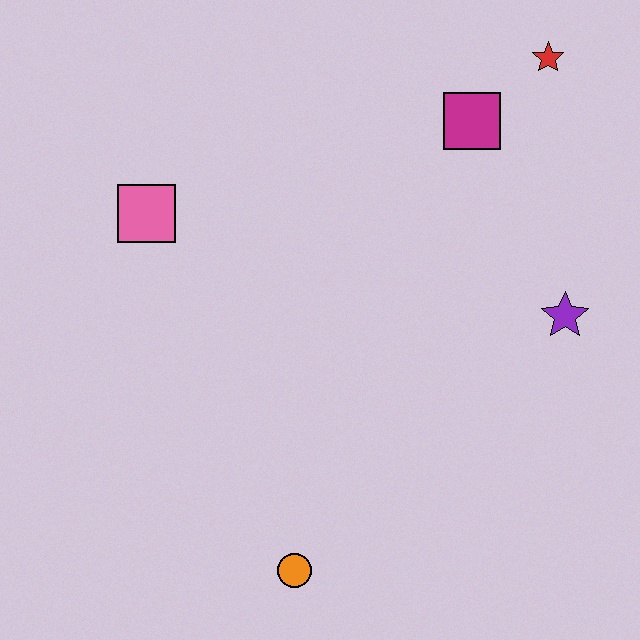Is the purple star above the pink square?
No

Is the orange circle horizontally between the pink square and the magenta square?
Yes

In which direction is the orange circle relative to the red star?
The orange circle is below the red star.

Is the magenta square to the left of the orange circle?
No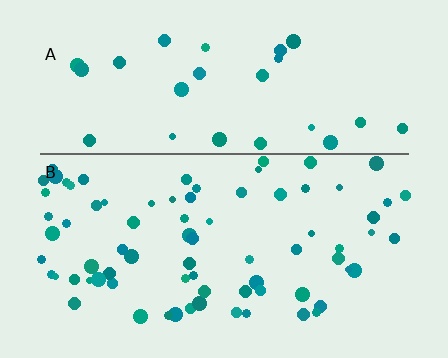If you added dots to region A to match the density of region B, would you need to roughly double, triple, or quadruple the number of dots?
Approximately triple.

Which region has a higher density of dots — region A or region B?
B (the bottom).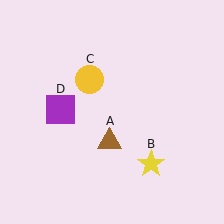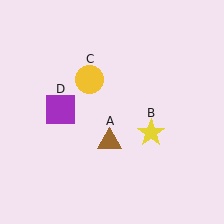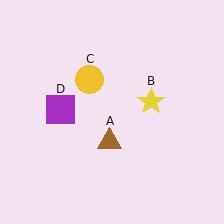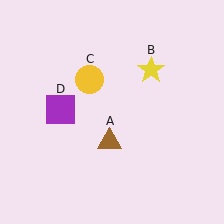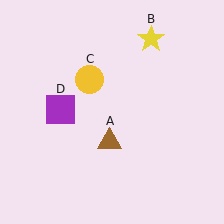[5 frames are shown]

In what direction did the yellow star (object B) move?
The yellow star (object B) moved up.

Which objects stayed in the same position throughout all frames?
Brown triangle (object A) and yellow circle (object C) and purple square (object D) remained stationary.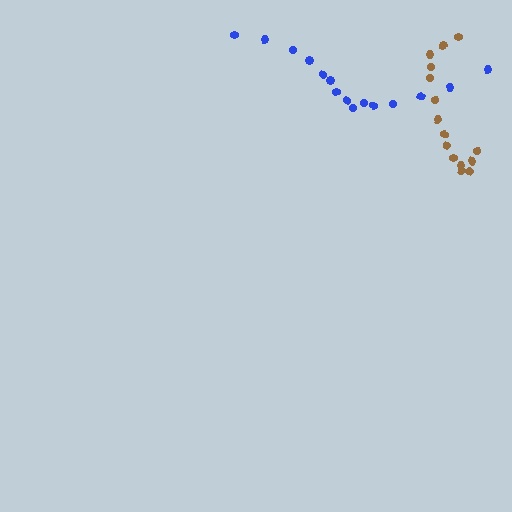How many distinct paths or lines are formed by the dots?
There are 2 distinct paths.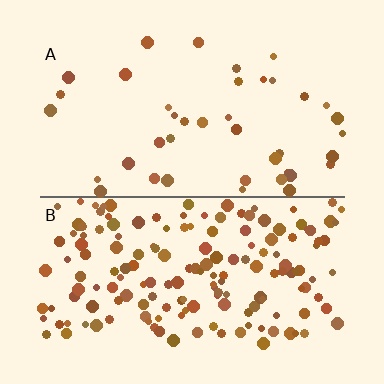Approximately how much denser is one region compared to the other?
Approximately 4.1× — region B over region A.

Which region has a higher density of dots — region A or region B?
B (the bottom).